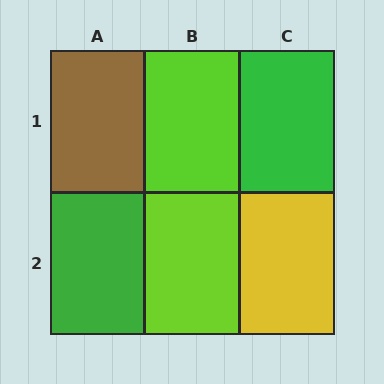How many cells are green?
2 cells are green.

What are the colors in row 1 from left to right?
Brown, lime, green.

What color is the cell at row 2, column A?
Green.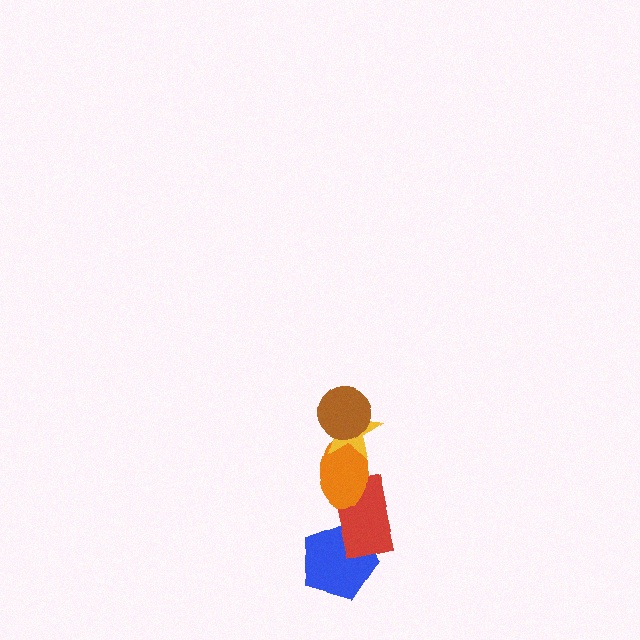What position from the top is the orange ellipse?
The orange ellipse is 3rd from the top.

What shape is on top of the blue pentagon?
The red rectangle is on top of the blue pentagon.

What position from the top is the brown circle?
The brown circle is 1st from the top.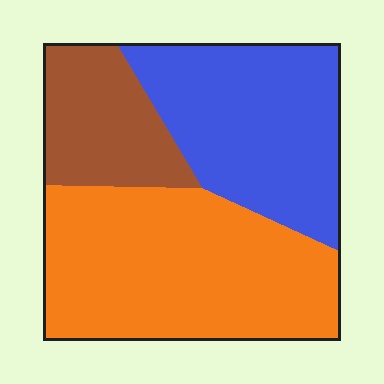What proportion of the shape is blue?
Blue covers 35% of the shape.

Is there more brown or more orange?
Orange.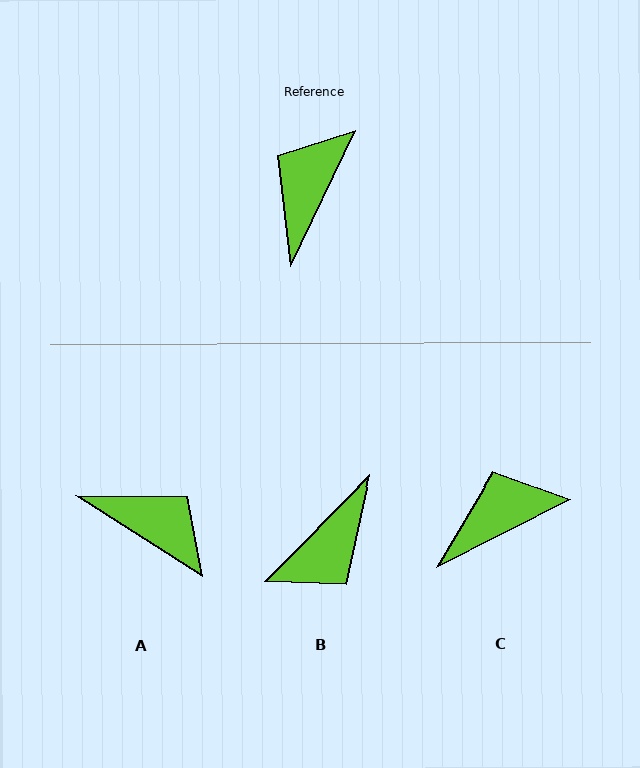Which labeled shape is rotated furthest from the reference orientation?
B, about 161 degrees away.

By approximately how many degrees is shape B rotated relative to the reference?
Approximately 161 degrees counter-clockwise.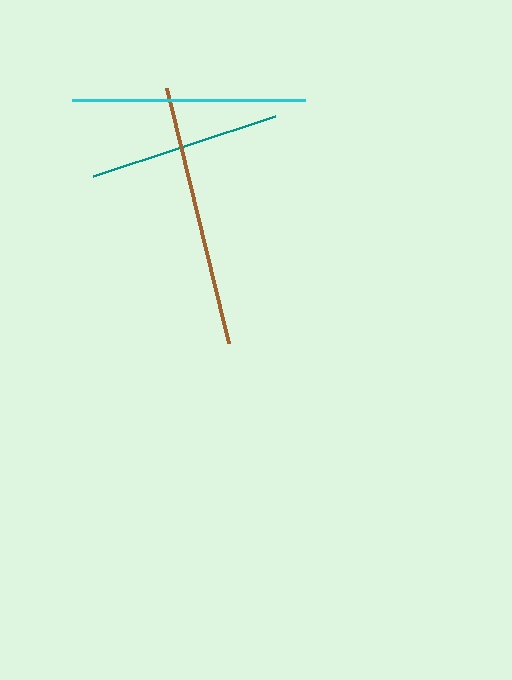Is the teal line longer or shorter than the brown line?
The brown line is longer than the teal line.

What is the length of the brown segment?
The brown segment is approximately 262 pixels long.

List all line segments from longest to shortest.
From longest to shortest: brown, cyan, teal.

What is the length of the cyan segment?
The cyan segment is approximately 233 pixels long.